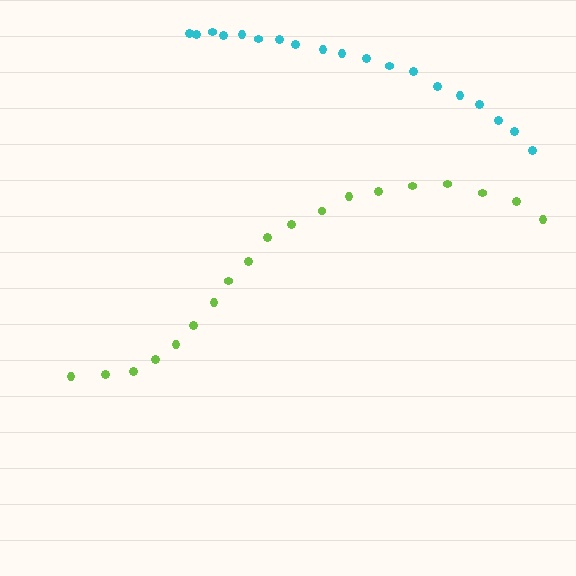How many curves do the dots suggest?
There are 2 distinct paths.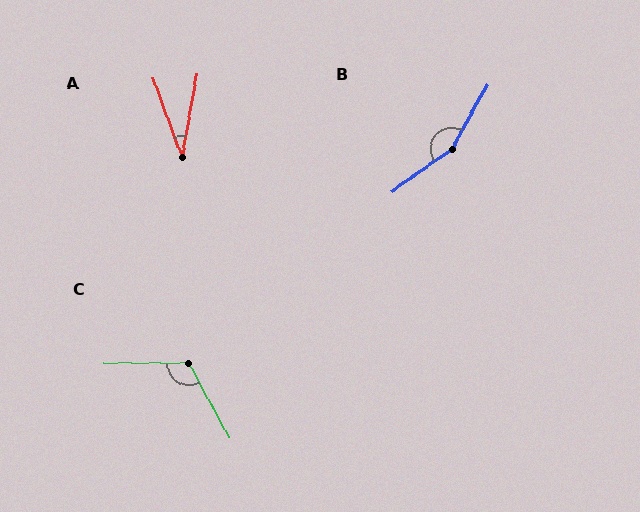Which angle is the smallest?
A, at approximately 30 degrees.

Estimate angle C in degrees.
Approximately 118 degrees.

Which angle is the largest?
B, at approximately 154 degrees.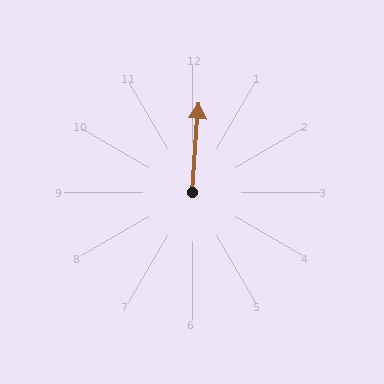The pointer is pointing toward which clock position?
Roughly 12 o'clock.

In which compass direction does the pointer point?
North.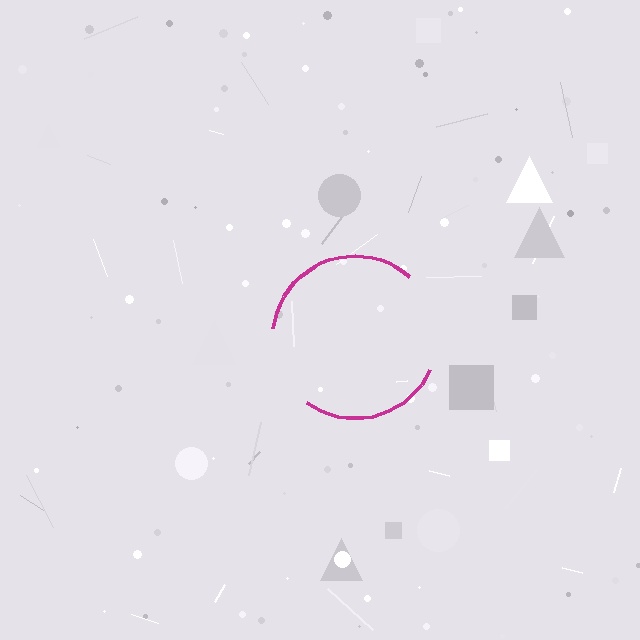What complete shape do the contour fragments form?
The contour fragments form a circle.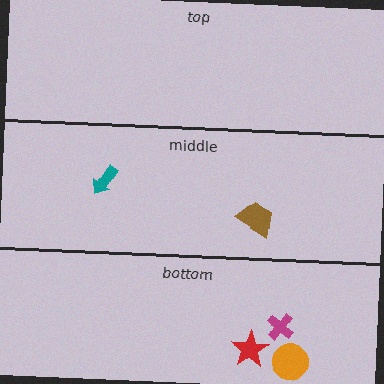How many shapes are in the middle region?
2.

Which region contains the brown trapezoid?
The middle region.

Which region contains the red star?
The bottom region.